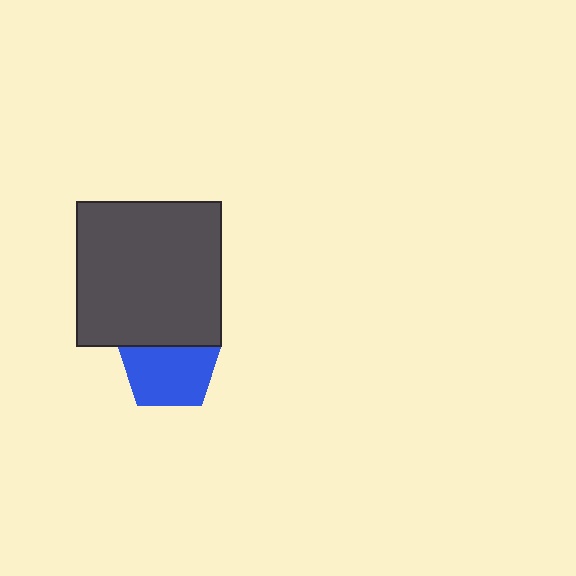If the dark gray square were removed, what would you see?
You would see the complete blue pentagon.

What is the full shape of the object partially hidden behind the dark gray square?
The partially hidden object is a blue pentagon.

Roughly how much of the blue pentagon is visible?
Most of it is visible (roughly 68%).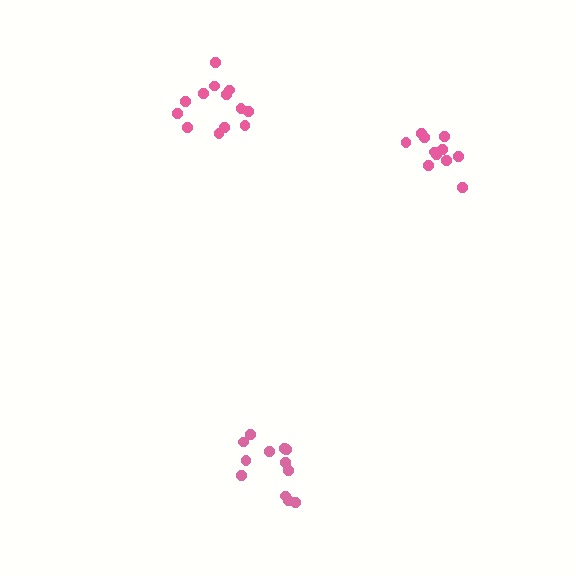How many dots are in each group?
Group 1: 12 dots, Group 2: 13 dots, Group 3: 11 dots (36 total).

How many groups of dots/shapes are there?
There are 3 groups.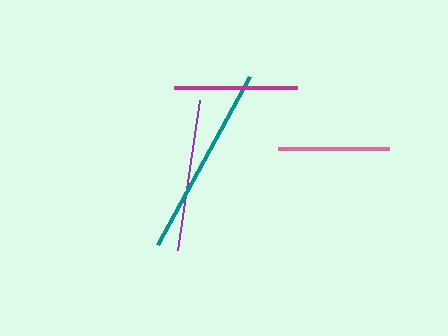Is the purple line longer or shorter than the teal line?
The teal line is longer than the purple line.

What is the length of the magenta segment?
The magenta segment is approximately 123 pixels long.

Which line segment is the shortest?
The pink line is the shortest at approximately 111 pixels.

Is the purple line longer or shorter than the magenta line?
The purple line is longer than the magenta line.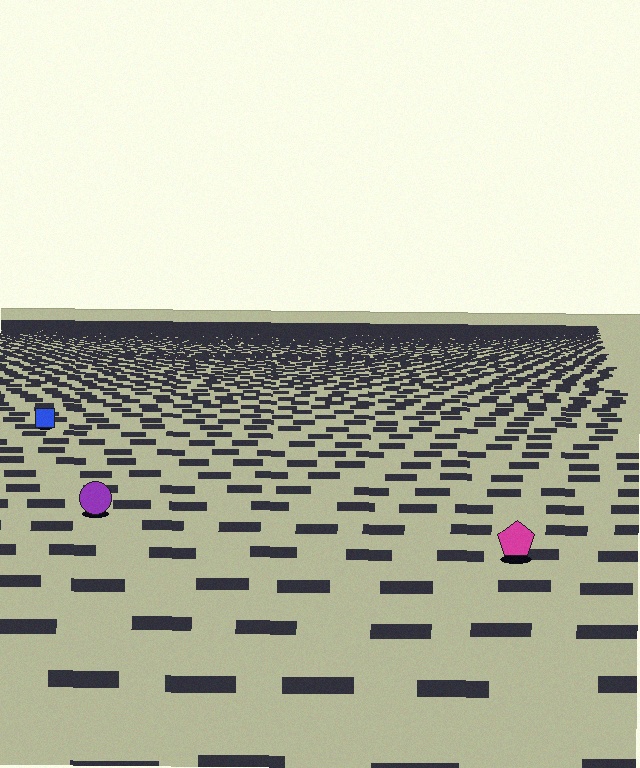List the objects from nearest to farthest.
From nearest to farthest: the magenta pentagon, the purple circle, the blue square.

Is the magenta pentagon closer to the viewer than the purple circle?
Yes. The magenta pentagon is closer — you can tell from the texture gradient: the ground texture is coarser near it.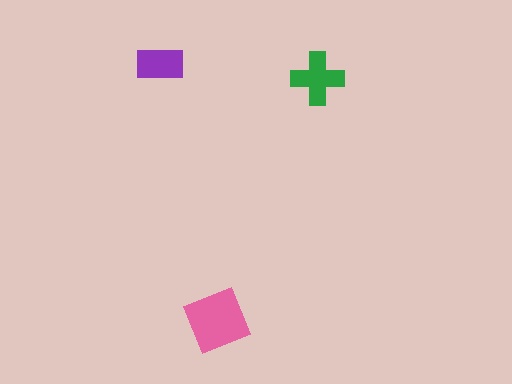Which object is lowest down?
The pink diamond is bottommost.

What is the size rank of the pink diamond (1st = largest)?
1st.